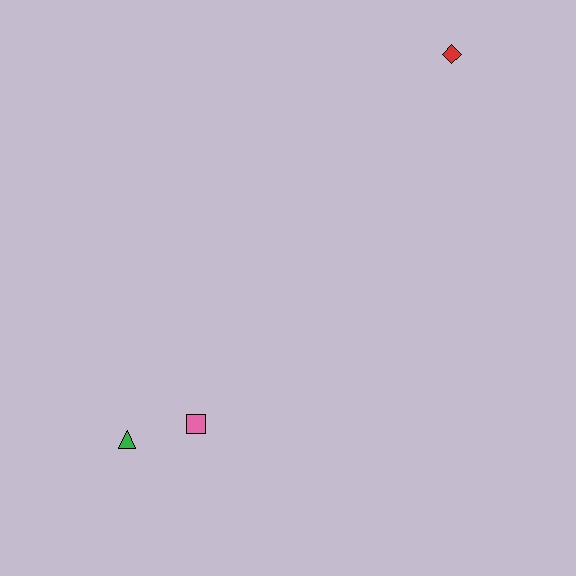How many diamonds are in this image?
There is 1 diamond.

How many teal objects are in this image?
There are no teal objects.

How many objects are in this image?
There are 3 objects.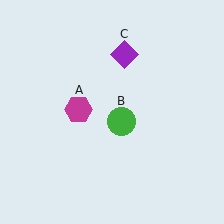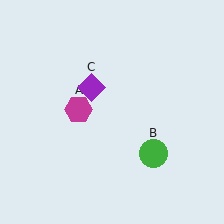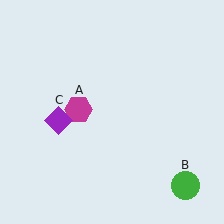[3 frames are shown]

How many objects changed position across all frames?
2 objects changed position: green circle (object B), purple diamond (object C).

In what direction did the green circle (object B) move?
The green circle (object B) moved down and to the right.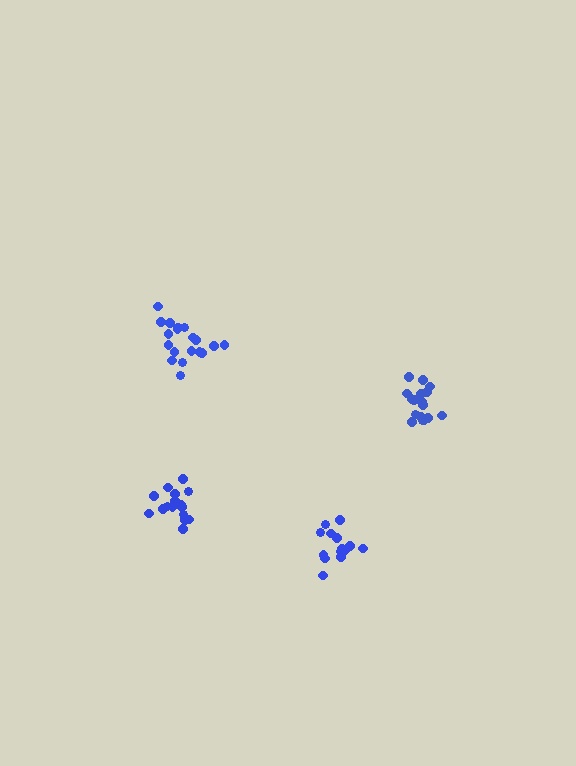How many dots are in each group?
Group 1: 16 dots, Group 2: 19 dots, Group 3: 14 dots, Group 4: 19 dots (68 total).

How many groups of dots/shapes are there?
There are 4 groups.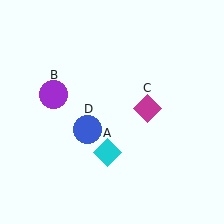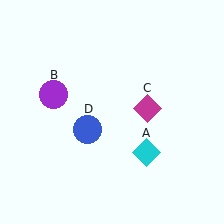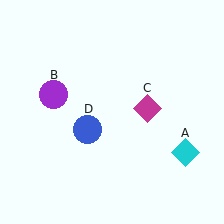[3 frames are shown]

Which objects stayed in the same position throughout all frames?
Purple circle (object B) and magenta diamond (object C) and blue circle (object D) remained stationary.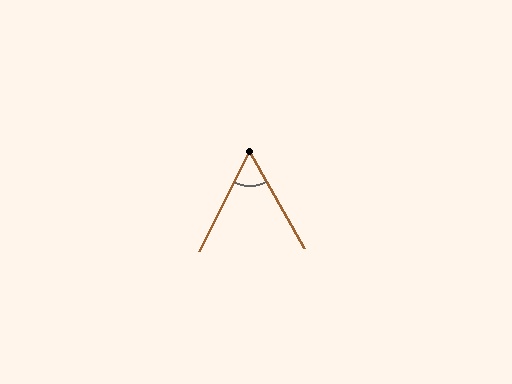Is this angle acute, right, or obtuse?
It is acute.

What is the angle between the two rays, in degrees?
Approximately 56 degrees.